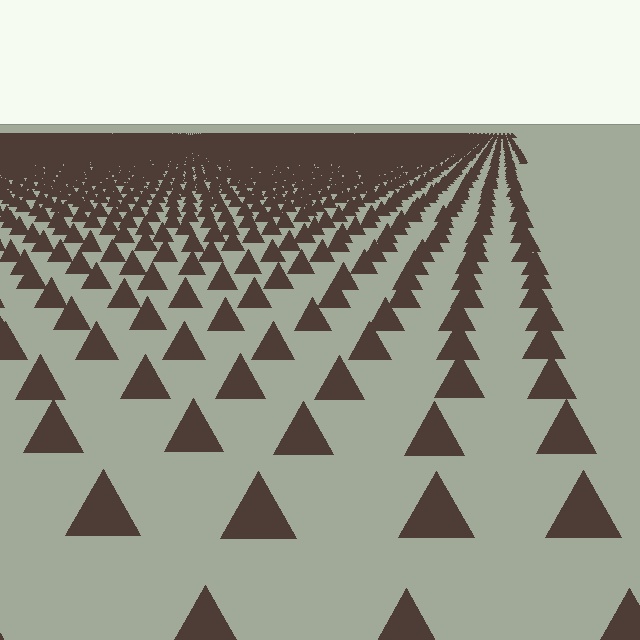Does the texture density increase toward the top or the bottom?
Density increases toward the top.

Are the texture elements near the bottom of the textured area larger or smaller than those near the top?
Larger. Near the bottom, elements are closer to the viewer and appear at a bigger on-screen size.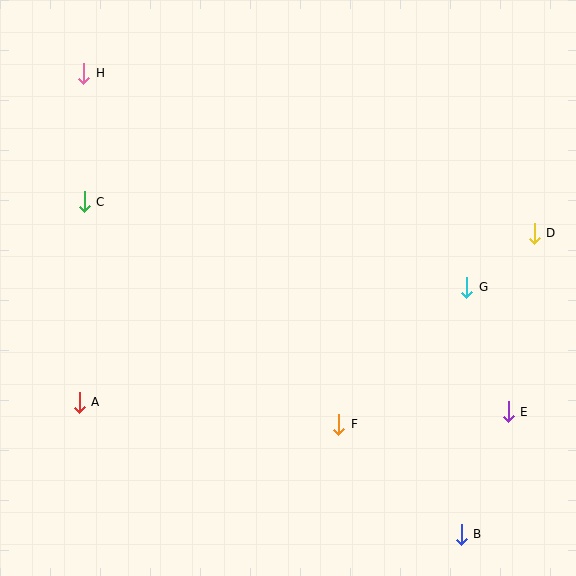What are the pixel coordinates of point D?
Point D is at (534, 233).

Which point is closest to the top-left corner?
Point H is closest to the top-left corner.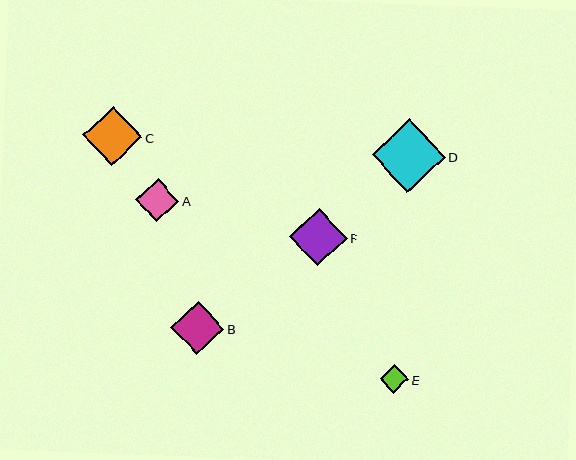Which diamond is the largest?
Diamond D is the largest with a size of approximately 73 pixels.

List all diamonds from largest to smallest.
From largest to smallest: D, C, F, B, A, E.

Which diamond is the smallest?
Diamond E is the smallest with a size of approximately 29 pixels.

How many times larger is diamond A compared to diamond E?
Diamond A is approximately 1.5 times the size of diamond E.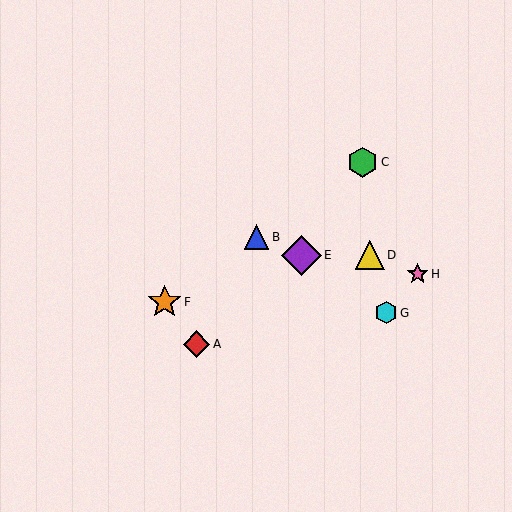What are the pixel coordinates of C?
Object C is at (363, 162).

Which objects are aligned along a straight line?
Objects B, C, F are aligned along a straight line.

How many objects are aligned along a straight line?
3 objects (B, C, F) are aligned along a straight line.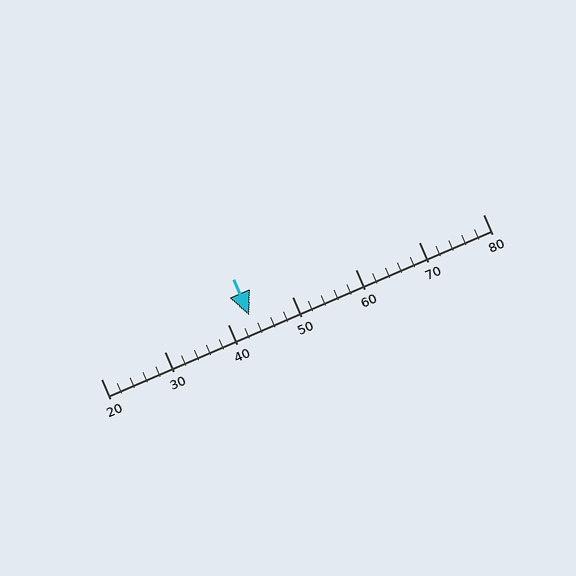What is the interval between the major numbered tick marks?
The major tick marks are spaced 10 units apart.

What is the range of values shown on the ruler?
The ruler shows values from 20 to 80.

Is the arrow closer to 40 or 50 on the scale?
The arrow is closer to 40.